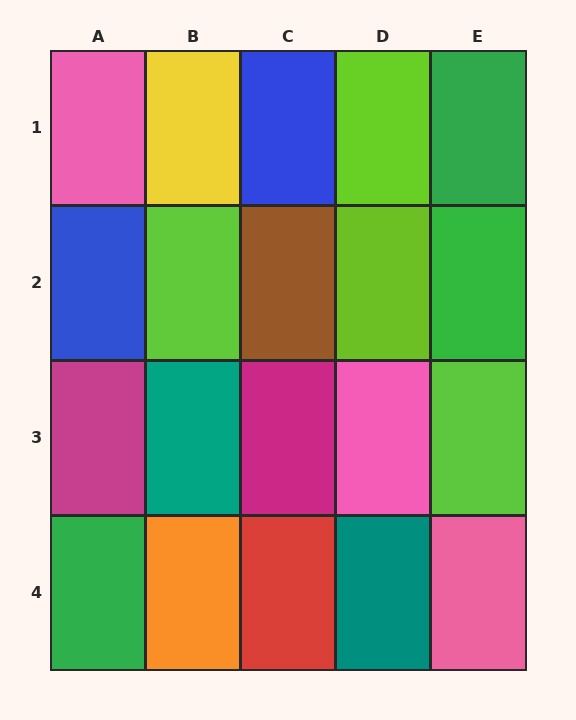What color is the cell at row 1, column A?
Pink.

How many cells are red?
1 cell is red.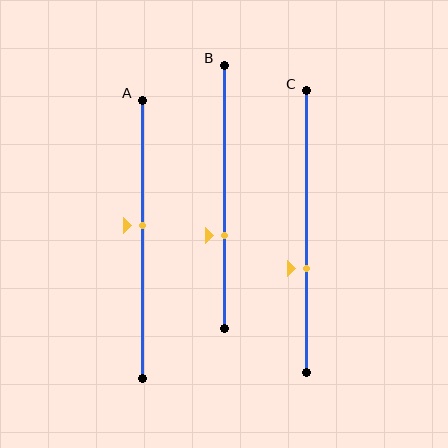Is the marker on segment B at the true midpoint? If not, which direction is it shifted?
No, the marker on segment B is shifted downward by about 15% of the segment length.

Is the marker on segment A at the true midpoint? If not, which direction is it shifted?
No, the marker on segment A is shifted upward by about 5% of the segment length.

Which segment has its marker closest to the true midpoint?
Segment A has its marker closest to the true midpoint.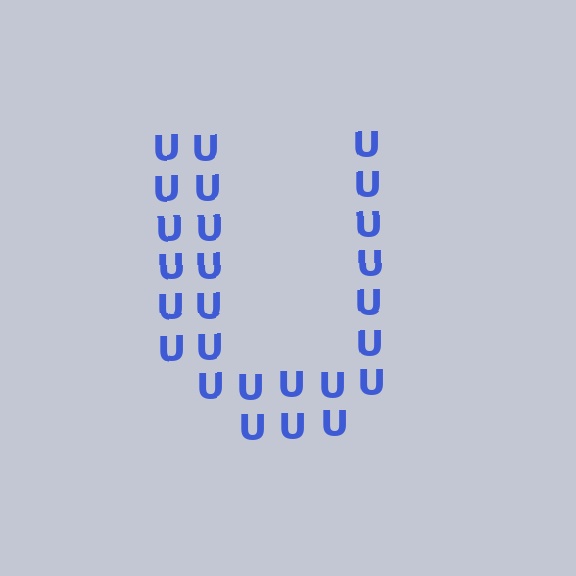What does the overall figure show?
The overall figure shows the letter U.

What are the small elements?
The small elements are letter U's.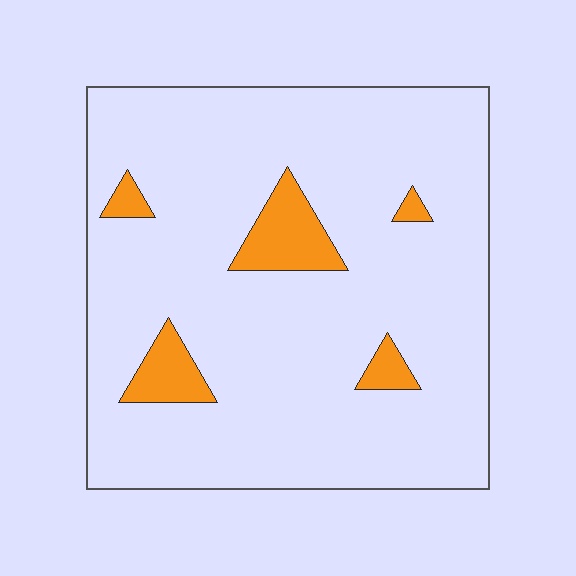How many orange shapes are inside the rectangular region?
5.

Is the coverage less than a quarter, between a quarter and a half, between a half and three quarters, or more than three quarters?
Less than a quarter.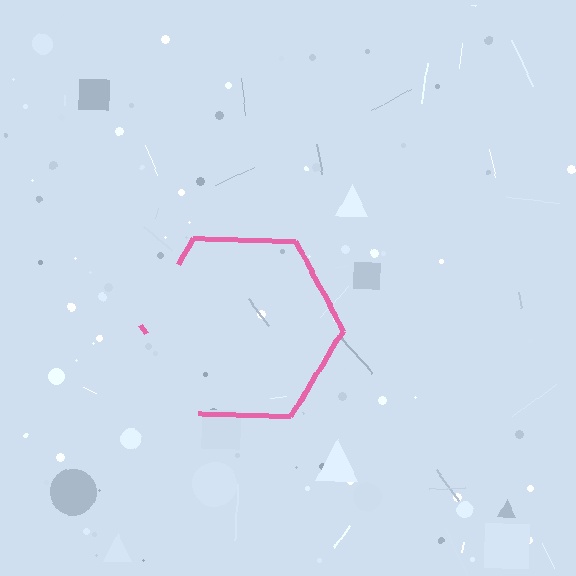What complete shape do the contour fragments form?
The contour fragments form a hexagon.